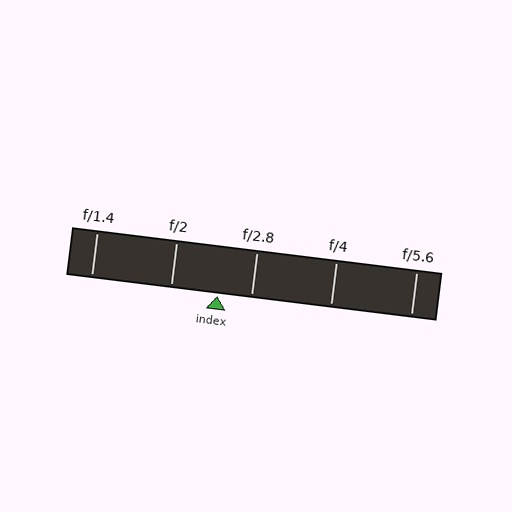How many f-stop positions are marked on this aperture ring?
There are 5 f-stop positions marked.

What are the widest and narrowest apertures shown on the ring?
The widest aperture shown is f/1.4 and the narrowest is f/5.6.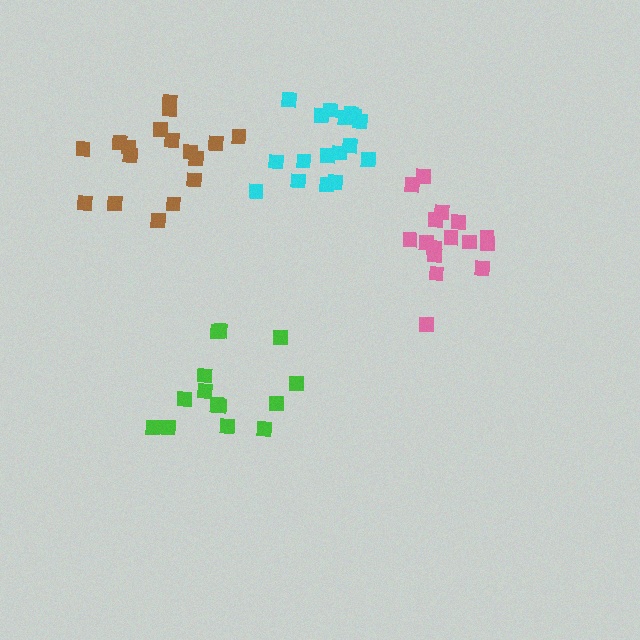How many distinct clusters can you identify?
There are 4 distinct clusters.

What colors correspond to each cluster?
The clusters are colored: pink, green, brown, cyan.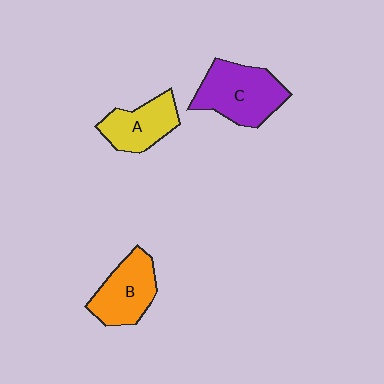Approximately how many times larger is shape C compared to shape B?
Approximately 1.3 times.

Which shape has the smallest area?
Shape A (yellow).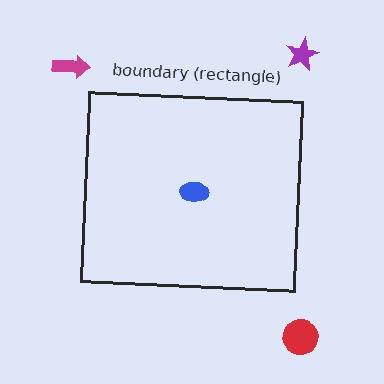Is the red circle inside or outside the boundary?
Outside.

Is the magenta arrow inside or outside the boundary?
Outside.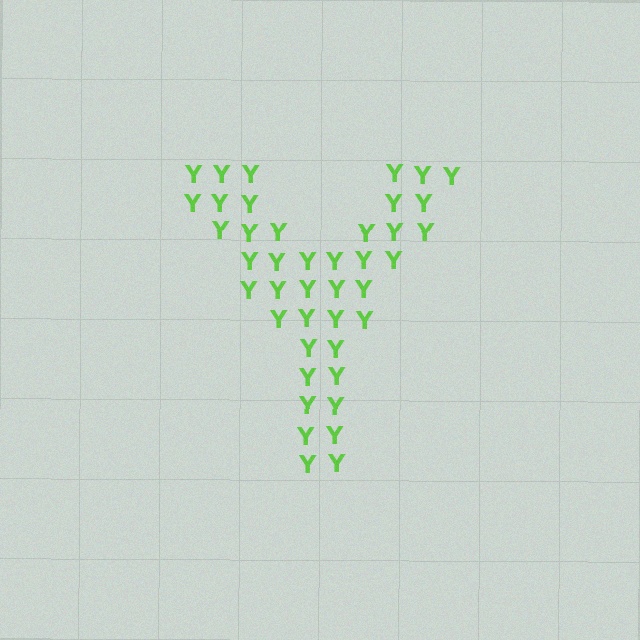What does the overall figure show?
The overall figure shows the letter Y.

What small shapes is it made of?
It is made of small letter Y's.